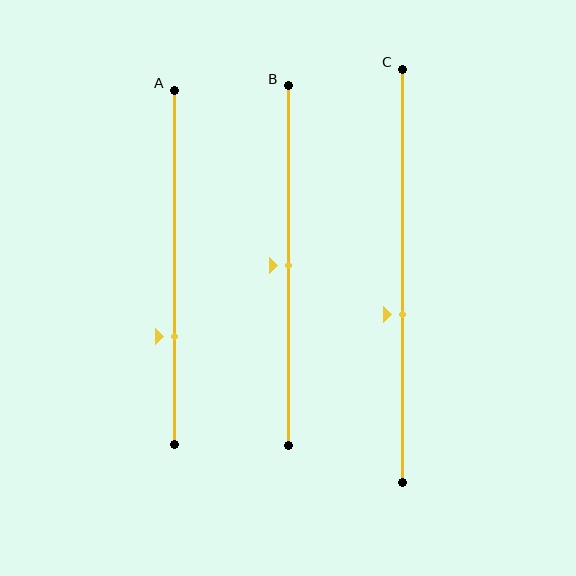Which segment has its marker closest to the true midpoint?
Segment B has its marker closest to the true midpoint.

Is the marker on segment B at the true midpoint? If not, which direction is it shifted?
Yes, the marker on segment B is at the true midpoint.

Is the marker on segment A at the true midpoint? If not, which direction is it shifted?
No, the marker on segment A is shifted downward by about 20% of the segment length.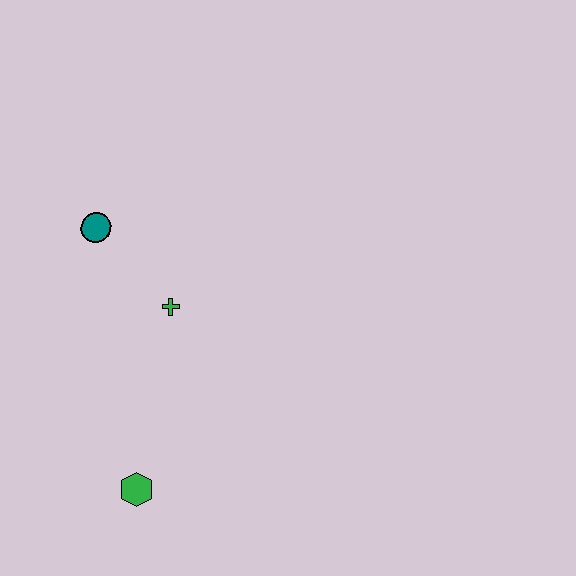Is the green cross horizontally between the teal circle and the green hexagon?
No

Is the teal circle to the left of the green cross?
Yes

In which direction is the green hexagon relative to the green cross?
The green hexagon is below the green cross.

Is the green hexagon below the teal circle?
Yes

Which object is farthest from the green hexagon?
The teal circle is farthest from the green hexagon.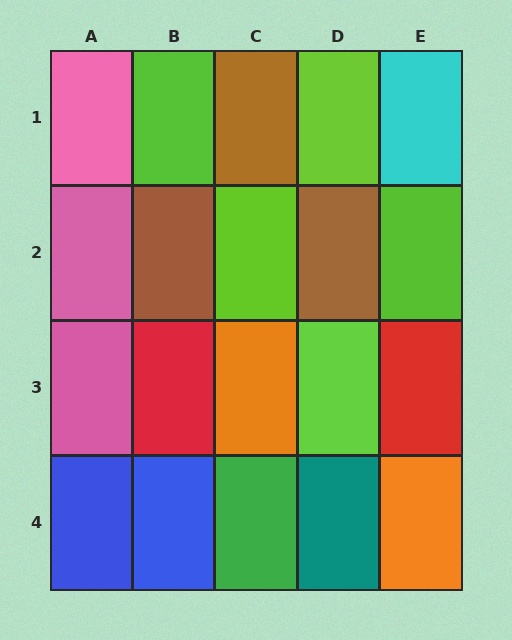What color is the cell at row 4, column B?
Blue.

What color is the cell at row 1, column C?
Brown.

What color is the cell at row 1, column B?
Lime.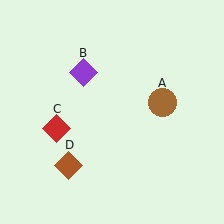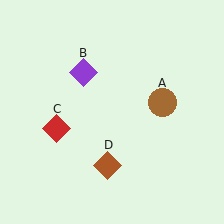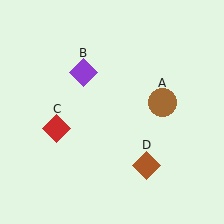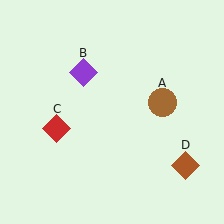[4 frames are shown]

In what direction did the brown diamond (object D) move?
The brown diamond (object D) moved right.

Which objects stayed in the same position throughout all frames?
Brown circle (object A) and purple diamond (object B) and red diamond (object C) remained stationary.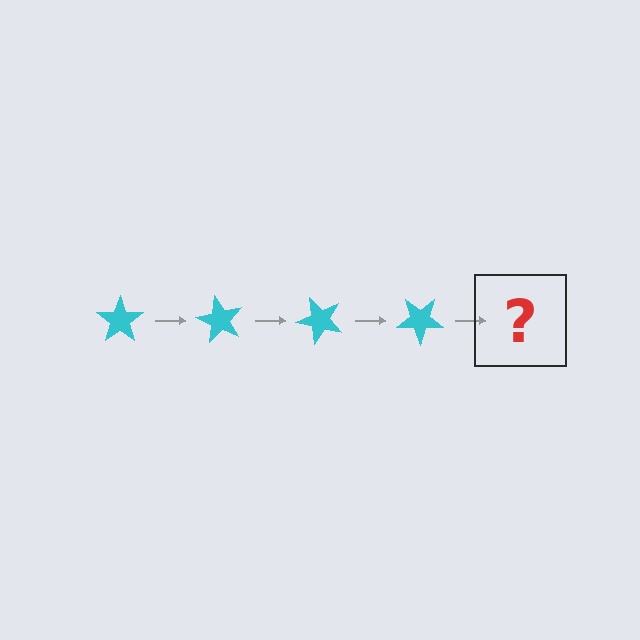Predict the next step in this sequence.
The next step is a cyan star rotated 240 degrees.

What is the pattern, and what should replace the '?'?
The pattern is that the star rotates 60 degrees each step. The '?' should be a cyan star rotated 240 degrees.